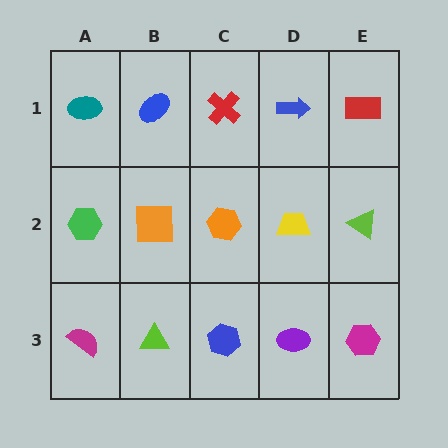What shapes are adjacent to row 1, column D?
A yellow trapezoid (row 2, column D), a red cross (row 1, column C), a red rectangle (row 1, column E).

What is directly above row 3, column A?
A green hexagon.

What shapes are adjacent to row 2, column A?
A teal ellipse (row 1, column A), a magenta semicircle (row 3, column A), an orange square (row 2, column B).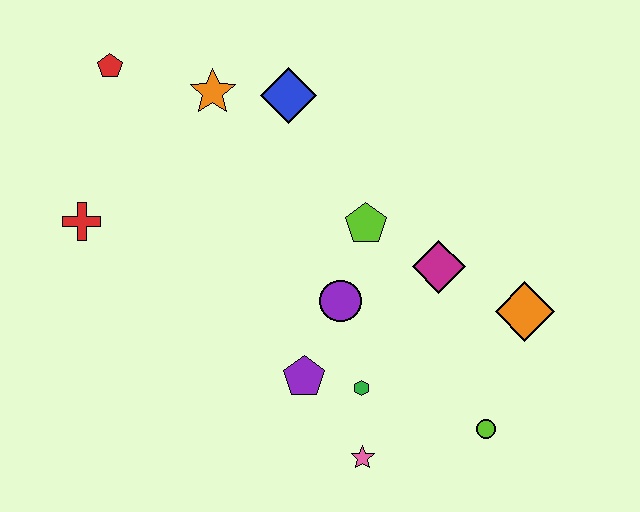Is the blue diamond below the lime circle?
No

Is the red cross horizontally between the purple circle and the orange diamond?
No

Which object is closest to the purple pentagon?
The green hexagon is closest to the purple pentagon.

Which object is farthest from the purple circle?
The red pentagon is farthest from the purple circle.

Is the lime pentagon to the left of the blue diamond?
No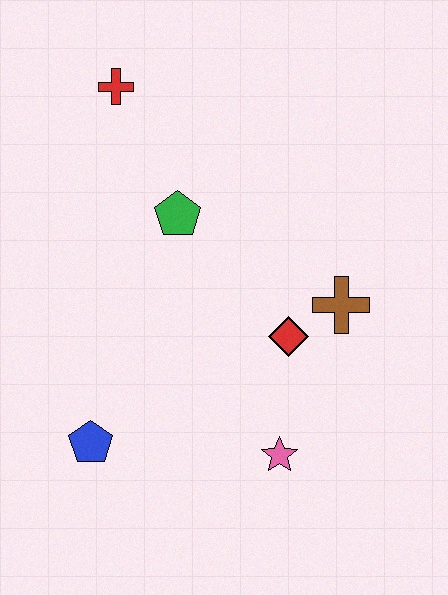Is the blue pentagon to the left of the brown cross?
Yes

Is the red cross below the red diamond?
No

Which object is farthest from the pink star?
The red cross is farthest from the pink star.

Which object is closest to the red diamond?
The brown cross is closest to the red diamond.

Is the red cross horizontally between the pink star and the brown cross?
No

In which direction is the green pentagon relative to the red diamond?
The green pentagon is above the red diamond.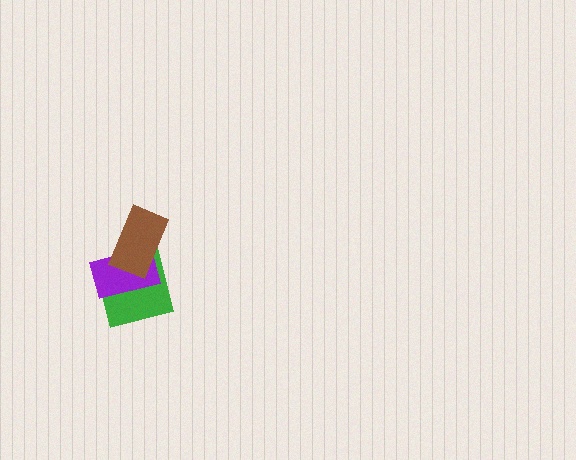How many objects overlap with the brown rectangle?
2 objects overlap with the brown rectangle.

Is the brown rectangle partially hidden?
No, no other shape covers it.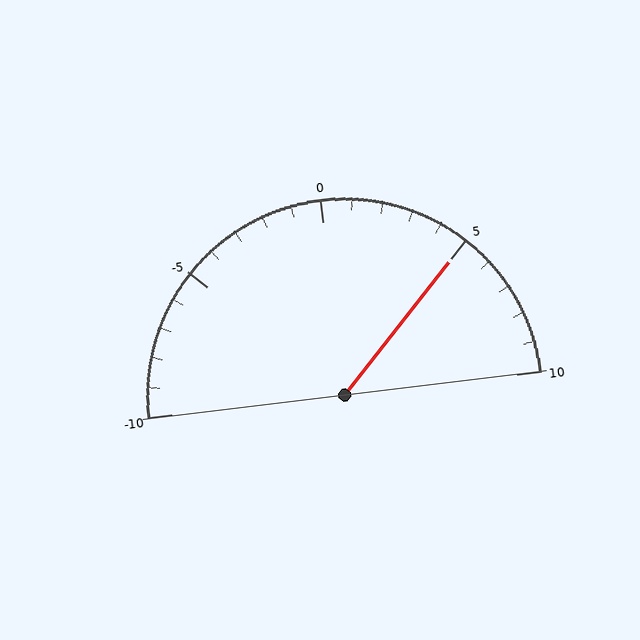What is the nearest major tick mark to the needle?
The nearest major tick mark is 5.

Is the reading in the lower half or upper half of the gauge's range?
The reading is in the upper half of the range (-10 to 10).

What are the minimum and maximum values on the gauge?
The gauge ranges from -10 to 10.